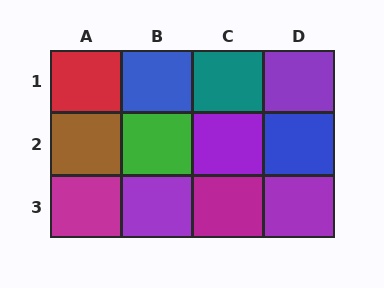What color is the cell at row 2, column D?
Blue.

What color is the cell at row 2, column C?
Purple.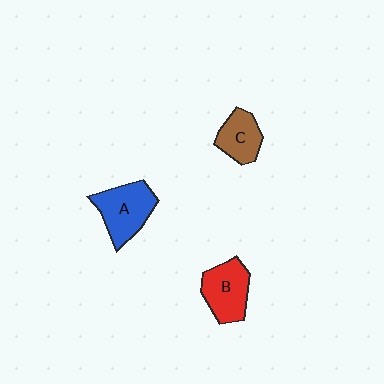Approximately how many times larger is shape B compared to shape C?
Approximately 1.3 times.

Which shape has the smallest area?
Shape C (brown).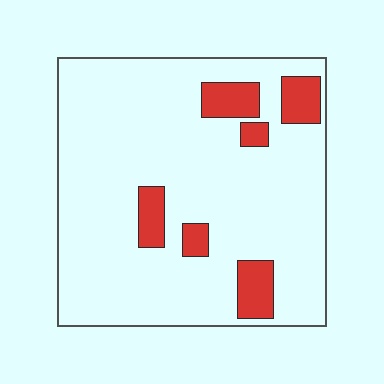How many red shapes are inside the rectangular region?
6.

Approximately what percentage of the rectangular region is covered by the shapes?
Approximately 15%.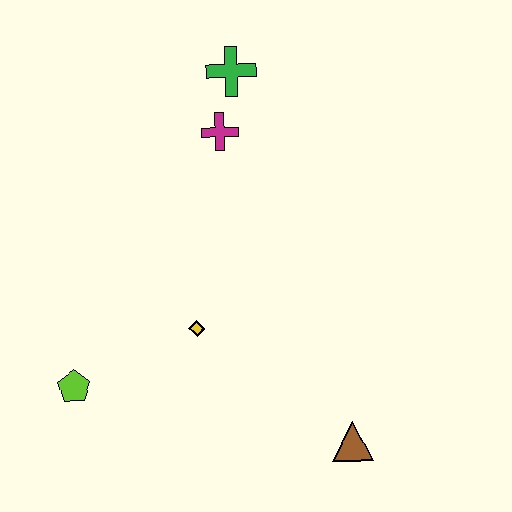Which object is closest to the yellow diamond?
The lime pentagon is closest to the yellow diamond.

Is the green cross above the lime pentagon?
Yes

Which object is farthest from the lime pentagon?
The green cross is farthest from the lime pentagon.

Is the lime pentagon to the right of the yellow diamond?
No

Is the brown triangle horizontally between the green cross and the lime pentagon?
No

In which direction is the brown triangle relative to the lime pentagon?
The brown triangle is to the right of the lime pentagon.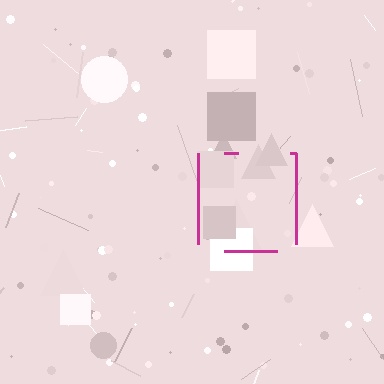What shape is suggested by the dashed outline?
The dashed outline suggests a square.